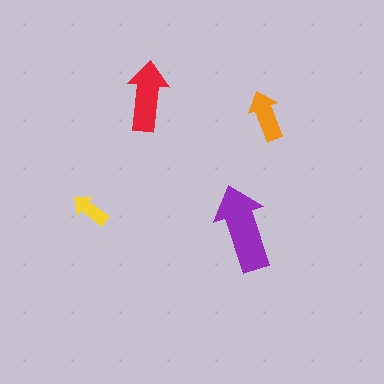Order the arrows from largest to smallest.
the purple one, the red one, the orange one, the yellow one.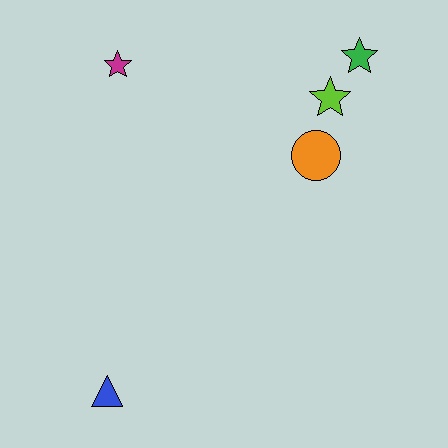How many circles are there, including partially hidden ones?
There is 1 circle.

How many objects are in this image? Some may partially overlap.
There are 5 objects.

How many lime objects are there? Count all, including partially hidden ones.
There is 1 lime object.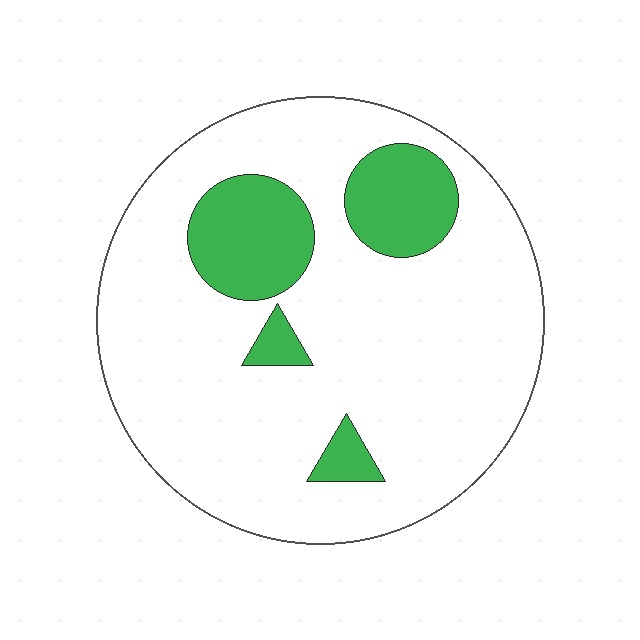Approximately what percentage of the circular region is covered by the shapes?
Approximately 20%.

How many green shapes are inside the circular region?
4.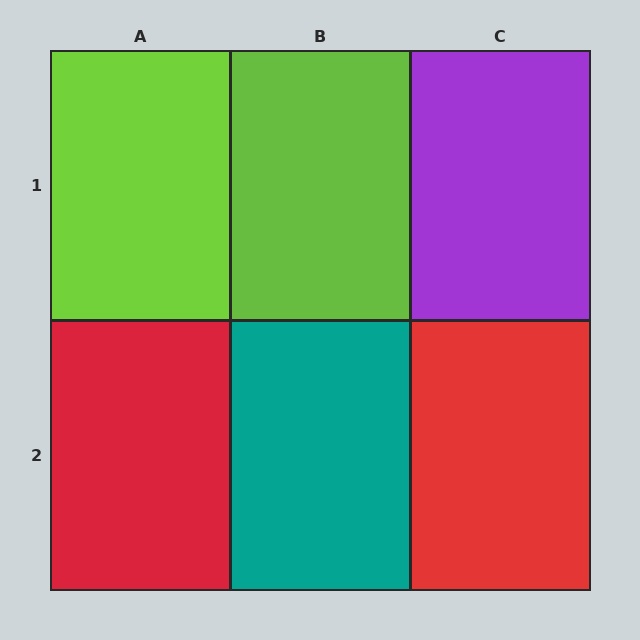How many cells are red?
2 cells are red.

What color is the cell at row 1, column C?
Purple.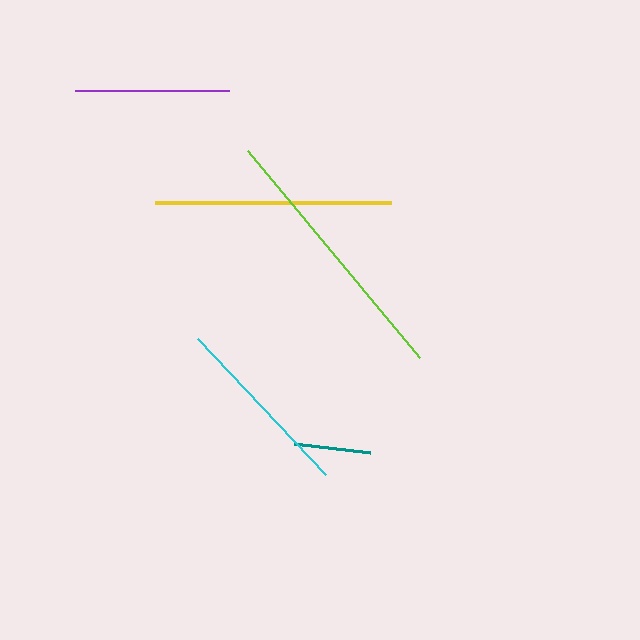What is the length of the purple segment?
The purple segment is approximately 154 pixels long.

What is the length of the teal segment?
The teal segment is approximately 76 pixels long.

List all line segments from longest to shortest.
From longest to shortest: lime, yellow, cyan, purple, teal.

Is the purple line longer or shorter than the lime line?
The lime line is longer than the purple line.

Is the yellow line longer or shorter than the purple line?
The yellow line is longer than the purple line.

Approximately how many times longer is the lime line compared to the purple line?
The lime line is approximately 1.7 times the length of the purple line.